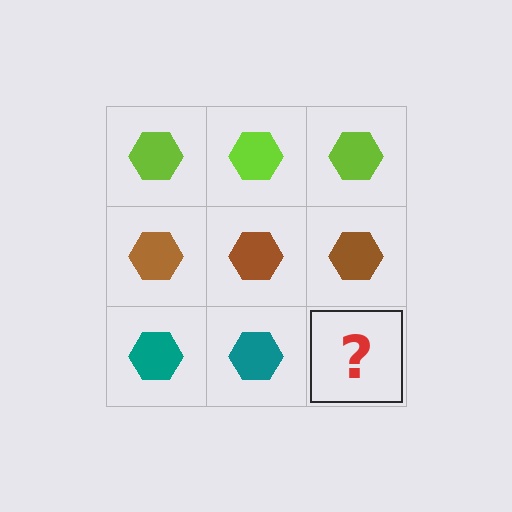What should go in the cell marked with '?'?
The missing cell should contain a teal hexagon.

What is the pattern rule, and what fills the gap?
The rule is that each row has a consistent color. The gap should be filled with a teal hexagon.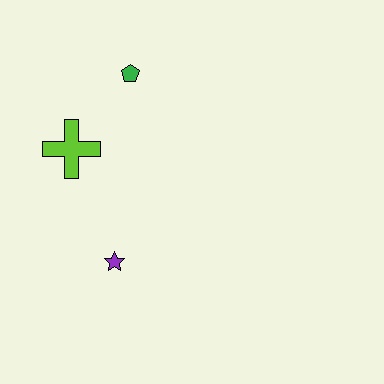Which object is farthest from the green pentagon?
The purple star is farthest from the green pentagon.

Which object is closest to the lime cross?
The green pentagon is closest to the lime cross.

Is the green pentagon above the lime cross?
Yes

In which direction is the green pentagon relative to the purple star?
The green pentagon is above the purple star.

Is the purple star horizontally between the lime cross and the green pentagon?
Yes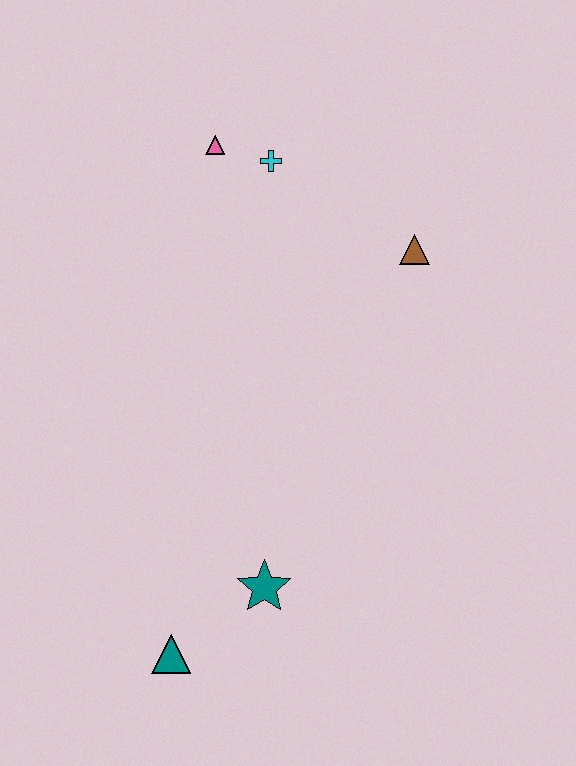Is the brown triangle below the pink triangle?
Yes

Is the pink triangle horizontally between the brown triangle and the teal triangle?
Yes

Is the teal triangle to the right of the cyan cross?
No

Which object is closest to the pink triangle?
The cyan cross is closest to the pink triangle.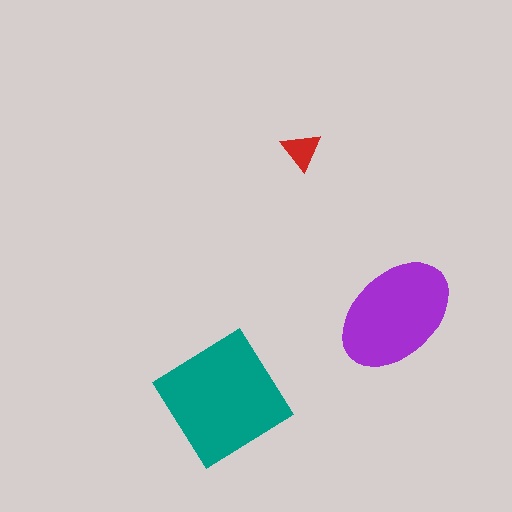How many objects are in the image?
There are 3 objects in the image.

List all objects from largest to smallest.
The teal diamond, the purple ellipse, the red triangle.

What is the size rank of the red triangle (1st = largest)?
3rd.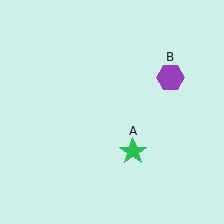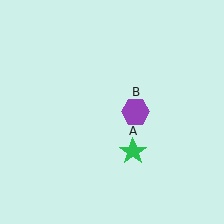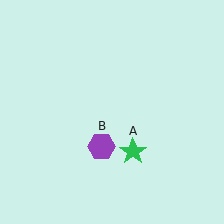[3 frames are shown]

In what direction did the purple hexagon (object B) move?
The purple hexagon (object B) moved down and to the left.